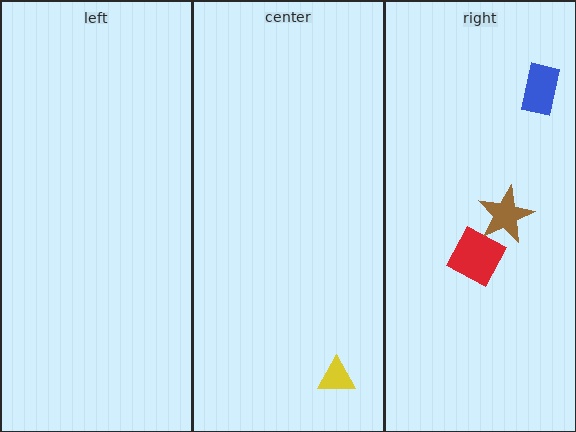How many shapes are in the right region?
3.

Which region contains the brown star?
The right region.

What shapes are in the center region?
The yellow triangle.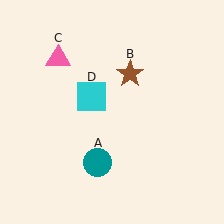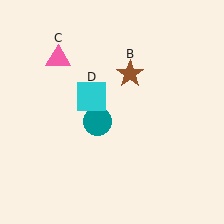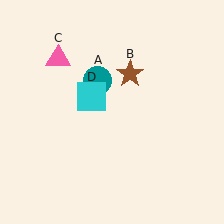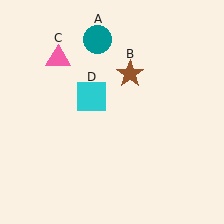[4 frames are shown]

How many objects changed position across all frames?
1 object changed position: teal circle (object A).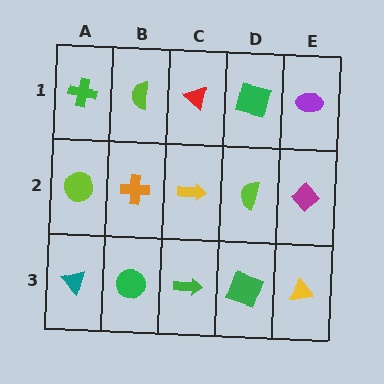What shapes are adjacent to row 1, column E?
A magenta diamond (row 2, column E), a green square (row 1, column D).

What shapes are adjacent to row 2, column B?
A lime semicircle (row 1, column B), a green circle (row 3, column B), a lime circle (row 2, column A), a yellow arrow (row 2, column C).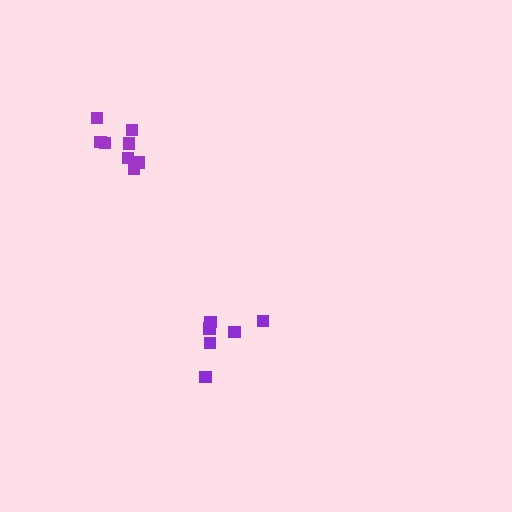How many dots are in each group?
Group 1: 9 dots, Group 2: 6 dots (15 total).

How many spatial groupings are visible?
There are 2 spatial groupings.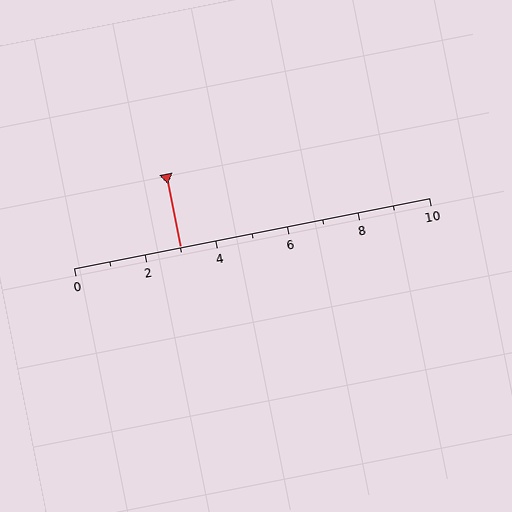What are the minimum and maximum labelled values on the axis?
The axis runs from 0 to 10.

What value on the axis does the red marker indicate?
The marker indicates approximately 3.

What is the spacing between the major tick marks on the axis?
The major ticks are spaced 2 apart.